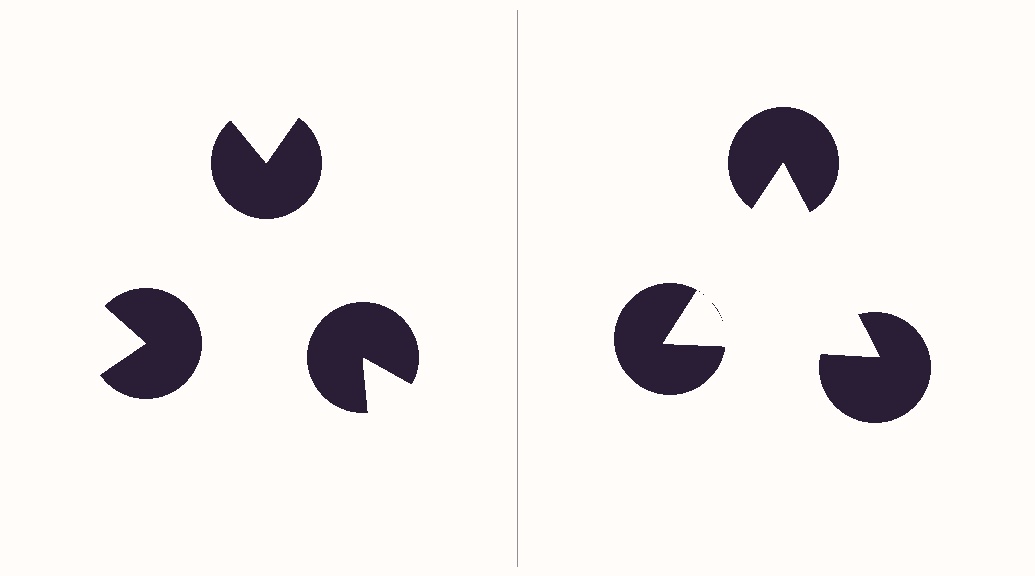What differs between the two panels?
The pac-man discs are positioned identically on both sides; only the wedge orientations differ. On the right they align to a triangle; on the left they are misaligned.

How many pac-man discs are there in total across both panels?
6 — 3 on each side.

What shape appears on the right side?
An illusory triangle.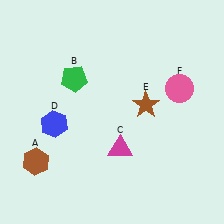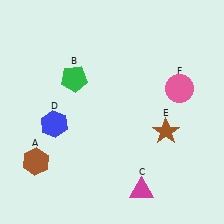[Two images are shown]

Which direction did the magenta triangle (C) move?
The magenta triangle (C) moved down.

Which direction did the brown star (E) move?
The brown star (E) moved down.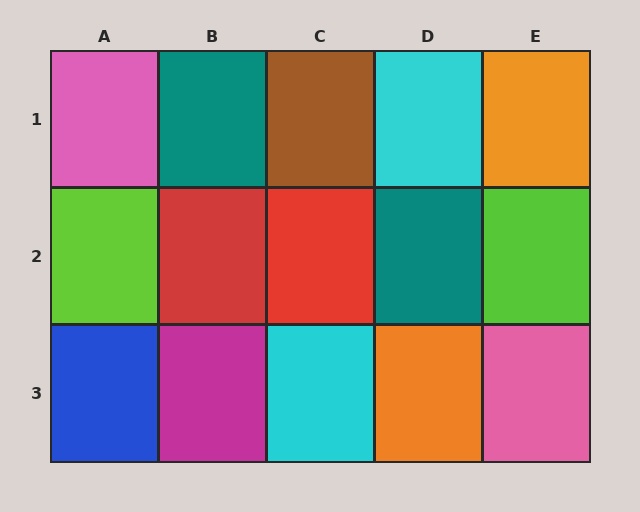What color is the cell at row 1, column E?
Orange.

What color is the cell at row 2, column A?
Lime.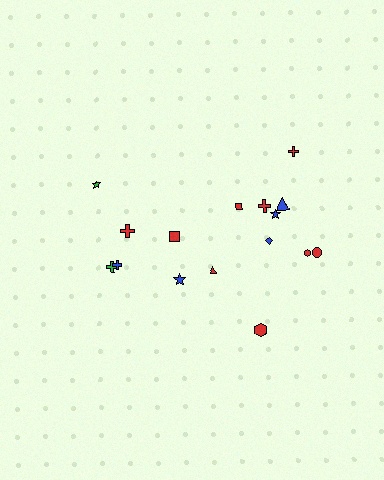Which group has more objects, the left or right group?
The right group.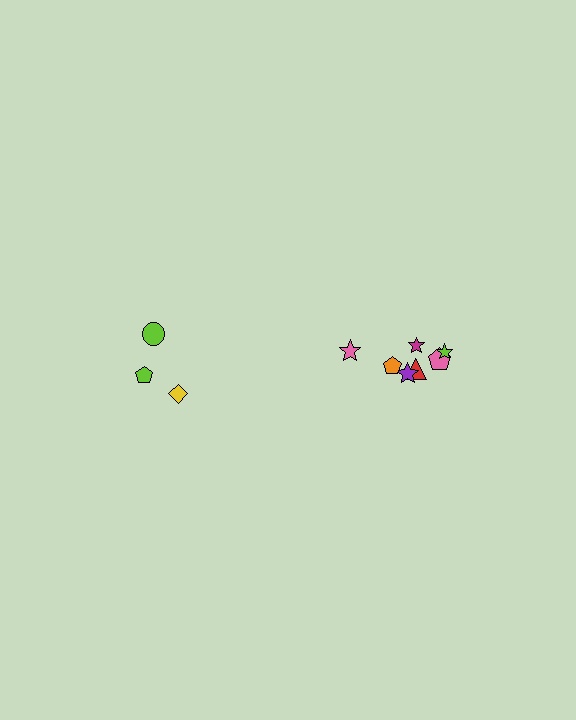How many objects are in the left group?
There are 3 objects.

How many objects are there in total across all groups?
There are 10 objects.